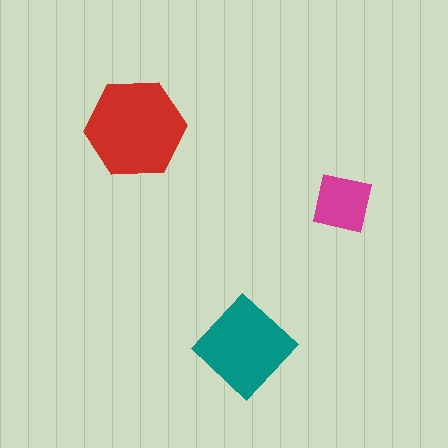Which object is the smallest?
The magenta square.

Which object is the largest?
The red hexagon.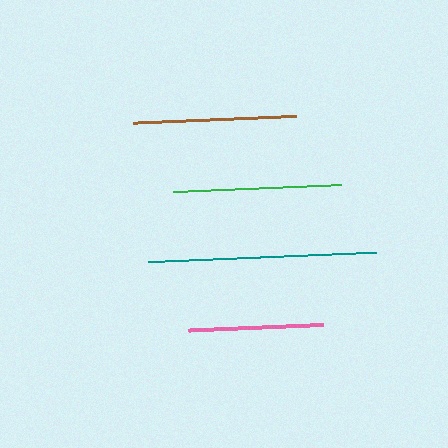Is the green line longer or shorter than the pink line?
The green line is longer than the pink line.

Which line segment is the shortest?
The pink line is the shortest at approximately 135 pixels.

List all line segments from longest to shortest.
From longest to shortest: teal, green, brown, pink.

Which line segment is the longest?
The teal line is the longest at approximately 228 pixels.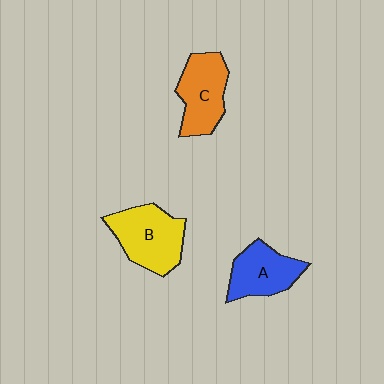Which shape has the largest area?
Shape B (yellow).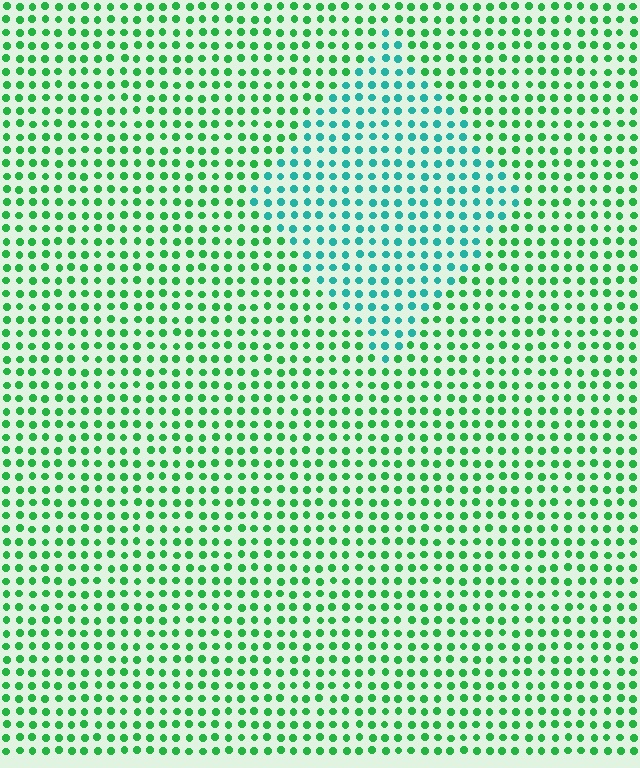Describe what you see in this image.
The image is filled with small green elements in a uniform arrangement. A diamond-shaped region is visible where the elements are tinted to a slightly different hue, forming a subtle color boundary.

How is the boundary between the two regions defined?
The boundary is defined purely by a slight shift in hue (about 42 degrees). Spacing, size, and orientation are identical on both sides.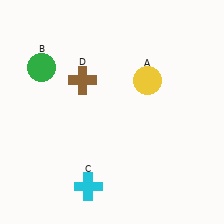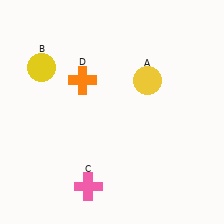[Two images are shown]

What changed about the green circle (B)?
In Image 1, B is green. In Image 2, it changed to yellow.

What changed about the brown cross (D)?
In Image 1, D is brown. In Image 2, it changed to orange.